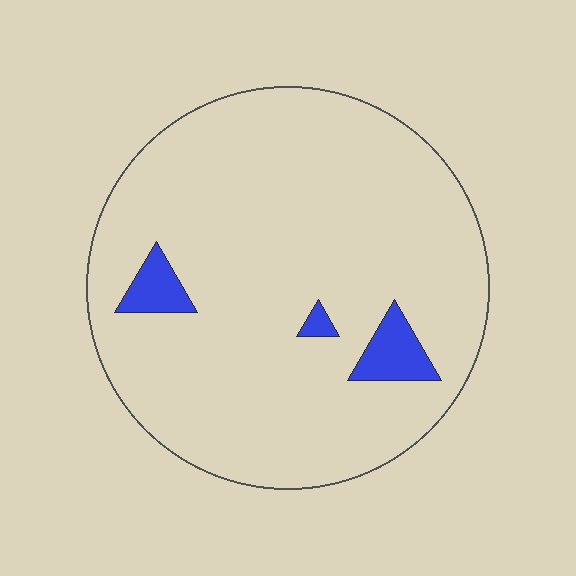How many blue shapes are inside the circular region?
3.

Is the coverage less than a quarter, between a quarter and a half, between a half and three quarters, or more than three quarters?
Less than a quarter.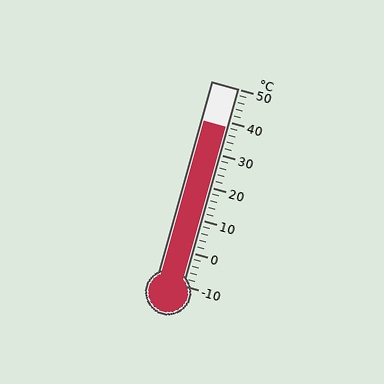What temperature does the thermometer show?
The thermometer shows approximately 38°C.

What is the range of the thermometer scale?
The thermometer scale ranges from -10°C to 50°C.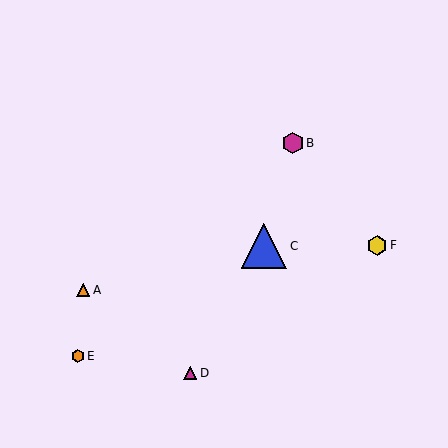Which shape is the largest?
The blue triangle (labeled C) is the largest.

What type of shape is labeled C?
Shape C is a blue triangle.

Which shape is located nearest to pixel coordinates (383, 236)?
The yellow hexagon (labeled F) at (377, 245) is nearest to that location.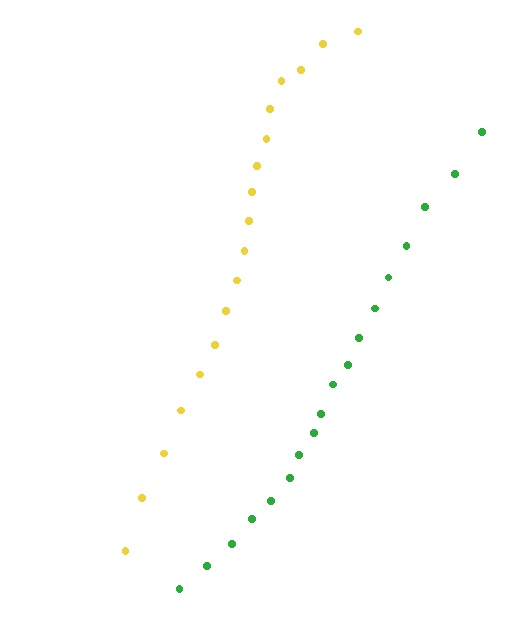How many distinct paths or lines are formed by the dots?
There are 2 distinct paths.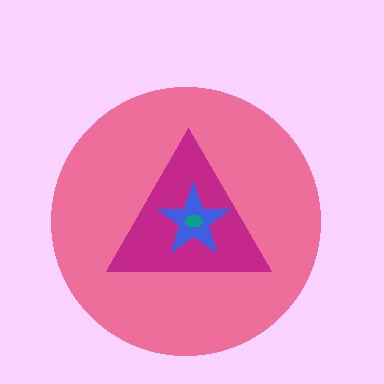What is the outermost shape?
The pink circle.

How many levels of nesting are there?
4.